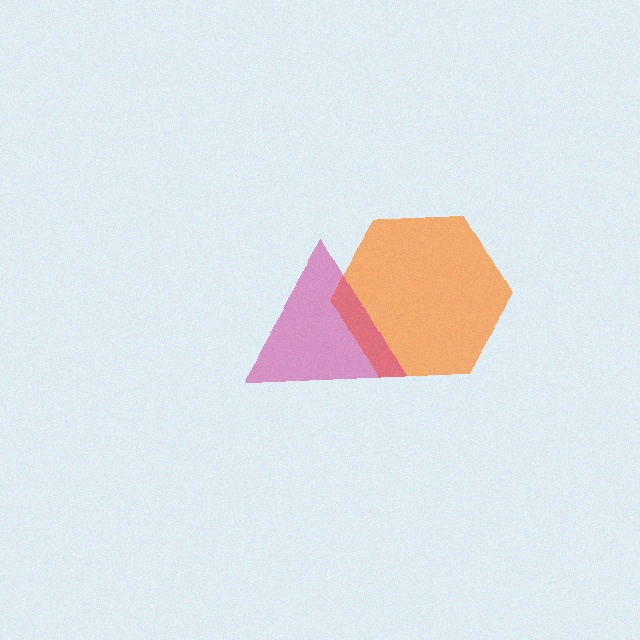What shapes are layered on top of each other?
The layered shapes are: an orange hexagon, a magenta triangle.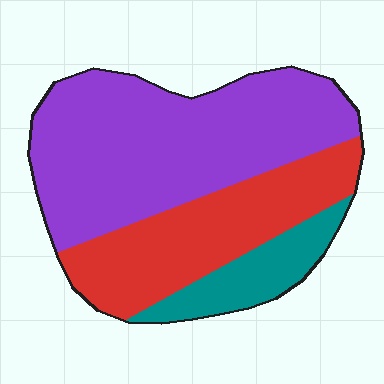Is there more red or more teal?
Red.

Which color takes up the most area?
Purple, at roughly 55%.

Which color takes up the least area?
Teal, at roughly 15%.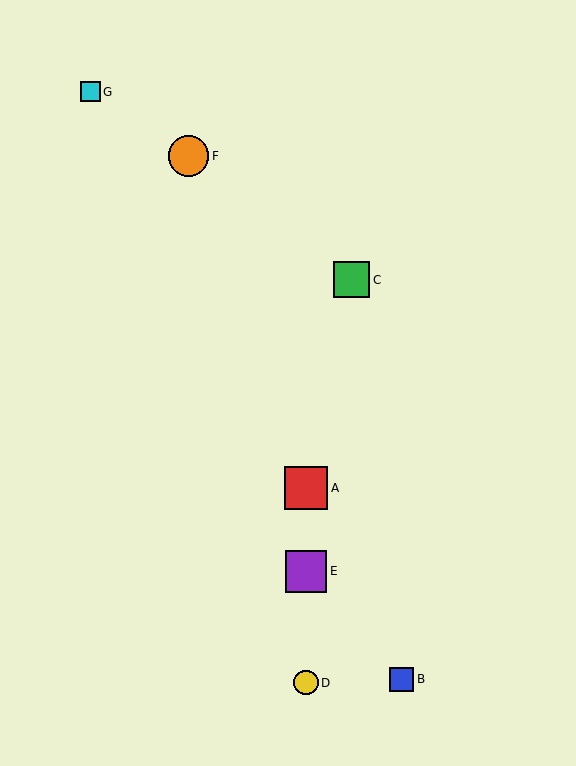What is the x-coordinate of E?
Object E is at x≈306.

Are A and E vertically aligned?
Yes, both are at x≈306.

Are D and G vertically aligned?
No, D is at x≈306 and G is at x≈90.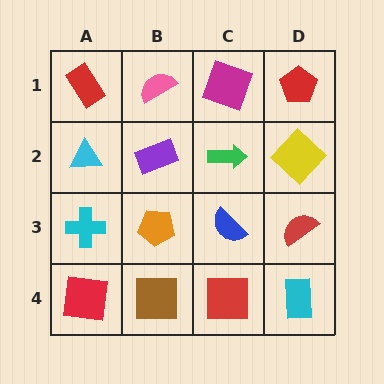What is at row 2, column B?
A purple rectangle.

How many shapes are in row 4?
4 shapes.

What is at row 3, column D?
A red semicircle.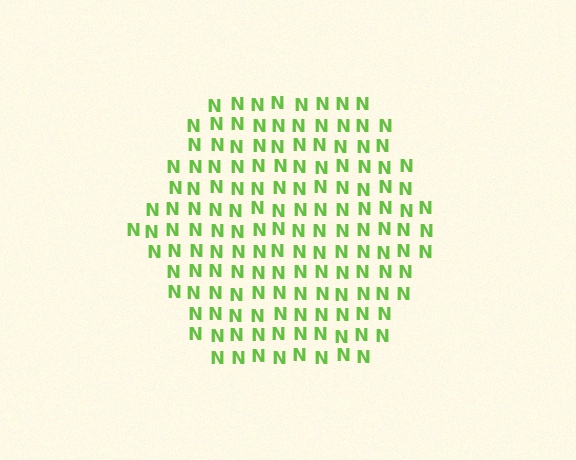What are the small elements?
The small elements are letter N's.